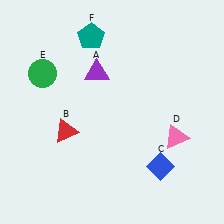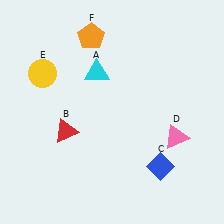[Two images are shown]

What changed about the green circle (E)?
In Image 1, E is green. In Image 2, it changed to yellow.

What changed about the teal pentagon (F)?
In Image 1, F is teal. In Image 2, it changed to orange.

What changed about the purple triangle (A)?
In Image 1, A is purple. In Image 2, it changed to cyan.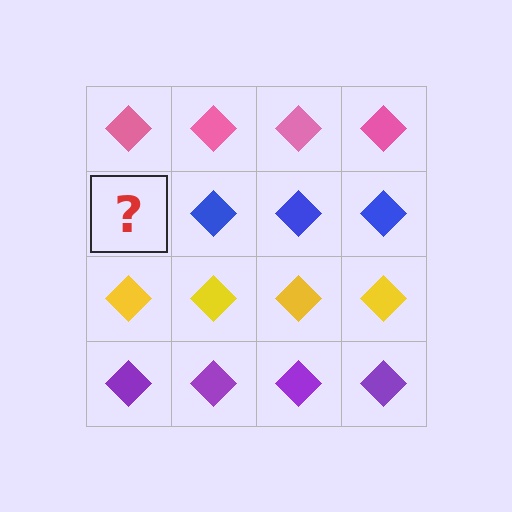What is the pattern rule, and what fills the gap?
The rule is that each row has a consistent color. The gap should be filled with a blue diamond.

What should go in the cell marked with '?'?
The missing cell should contain a blue diamond.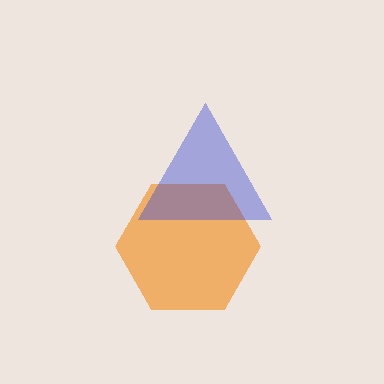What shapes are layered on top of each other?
The layered shapes are: an orange hexagon, a blue triangle.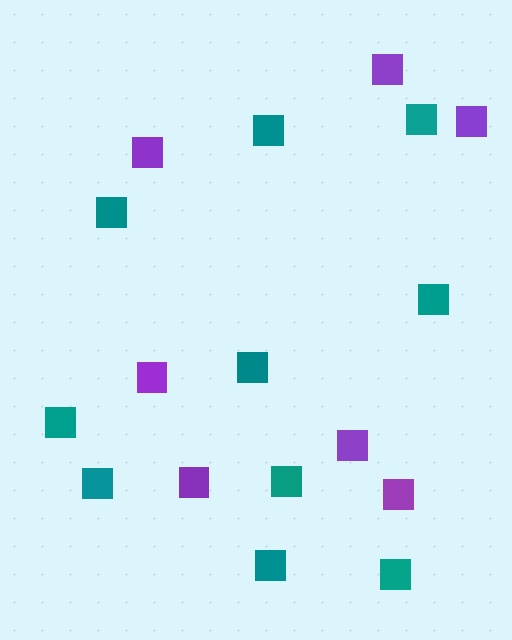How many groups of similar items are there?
There are 2 groups: one group of teal squares (10) and one group of purple squares (7).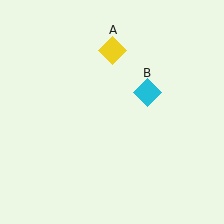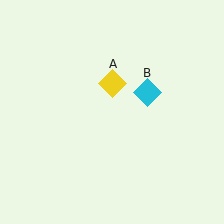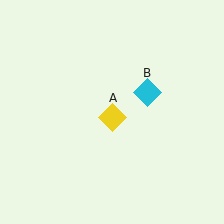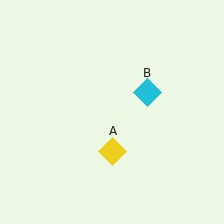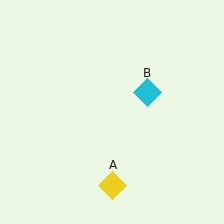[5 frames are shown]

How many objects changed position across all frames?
1 object changed position: yellow diamond (object A).